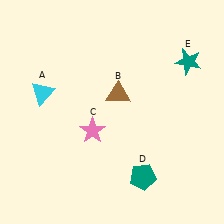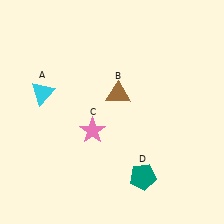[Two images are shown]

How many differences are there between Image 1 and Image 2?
There is 1 difference between the two images.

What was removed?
The teal star (E) was removed in Image 2.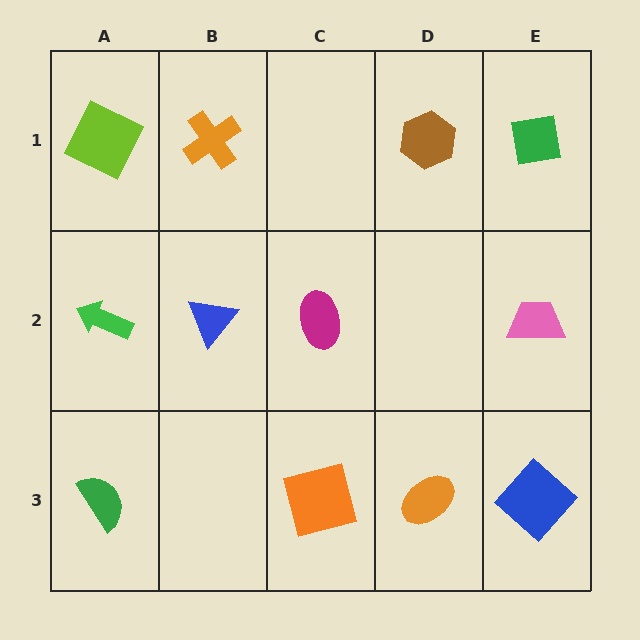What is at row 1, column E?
A green square.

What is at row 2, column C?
A magenta ellipse.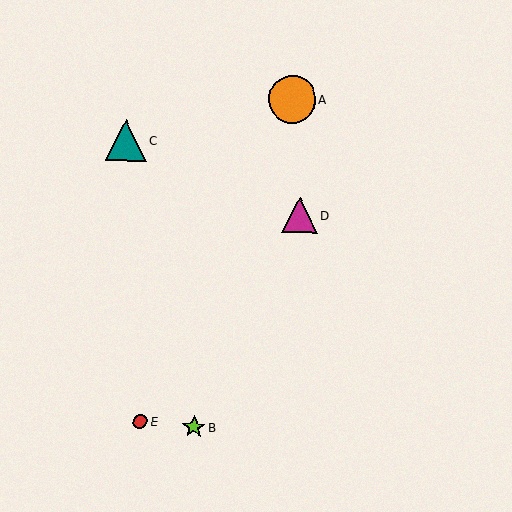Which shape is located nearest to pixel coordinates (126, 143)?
The teal triangle (labeled C) at (126, 141) is nearest to that location.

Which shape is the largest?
The orange circle (labeled A) is the largest.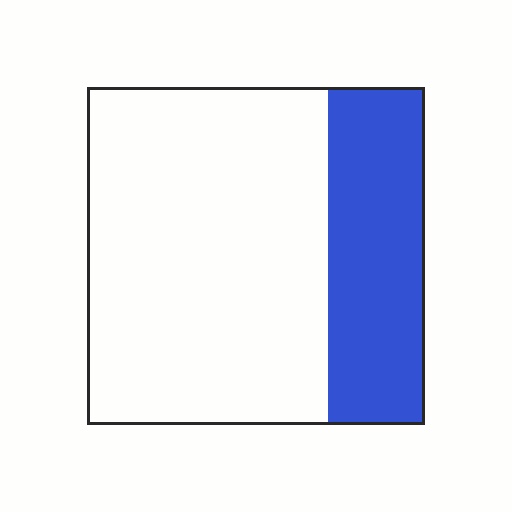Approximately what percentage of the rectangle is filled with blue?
Approximately 30%.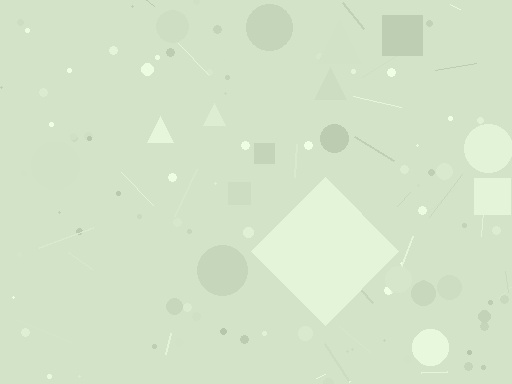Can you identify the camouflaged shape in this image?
The camouflaged shape is a diamond.